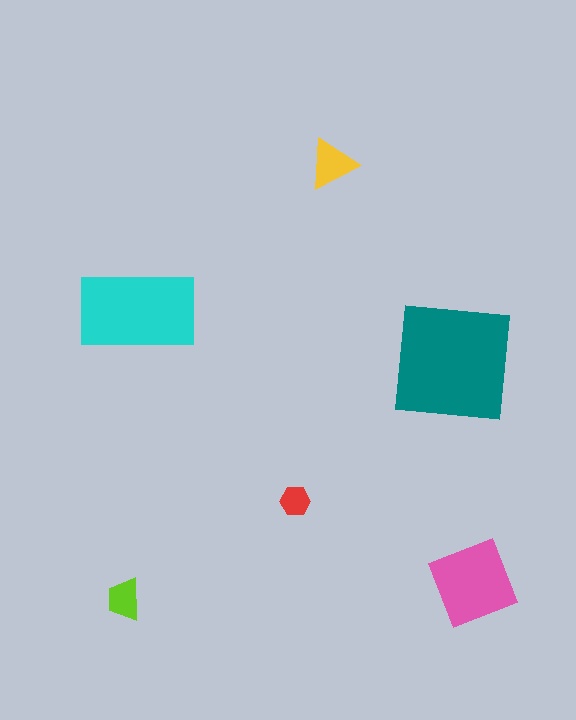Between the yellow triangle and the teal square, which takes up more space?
The teal square.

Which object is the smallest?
The red hexagon.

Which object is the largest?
The teal square.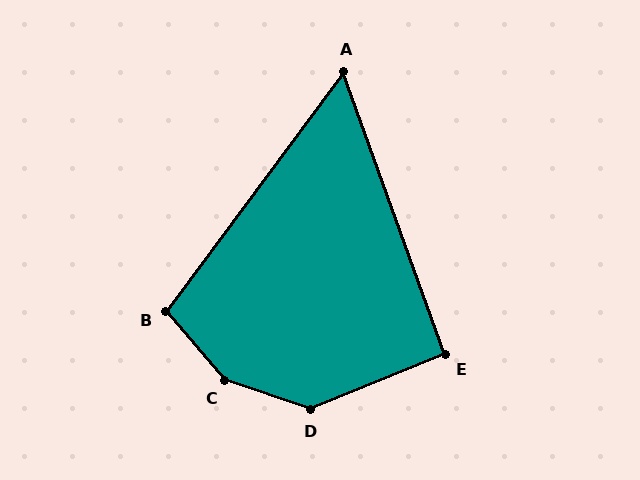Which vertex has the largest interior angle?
C, at approximately 149 degrees.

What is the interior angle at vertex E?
Approximately 92 degrees (approximately right).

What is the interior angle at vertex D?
Approximately 139 degrees (obtuse).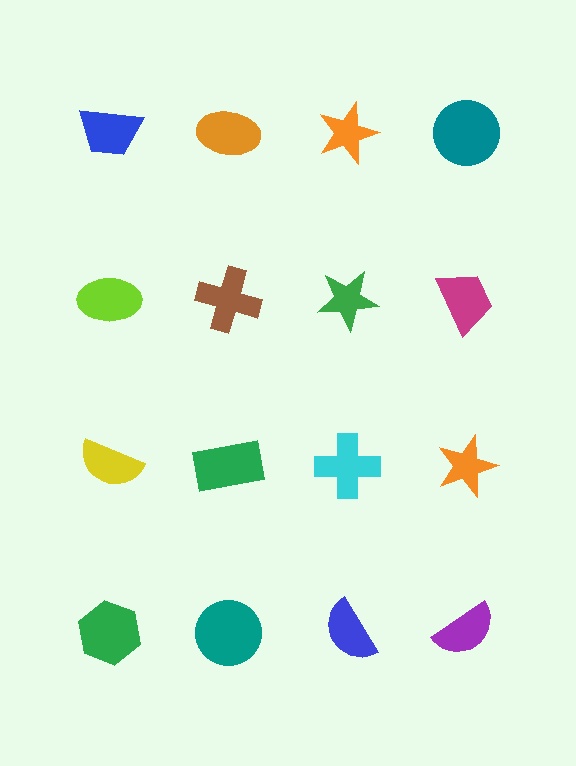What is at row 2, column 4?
A magenta trapezoid.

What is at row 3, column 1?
A yellow semicircle.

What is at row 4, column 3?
A blue semicircle.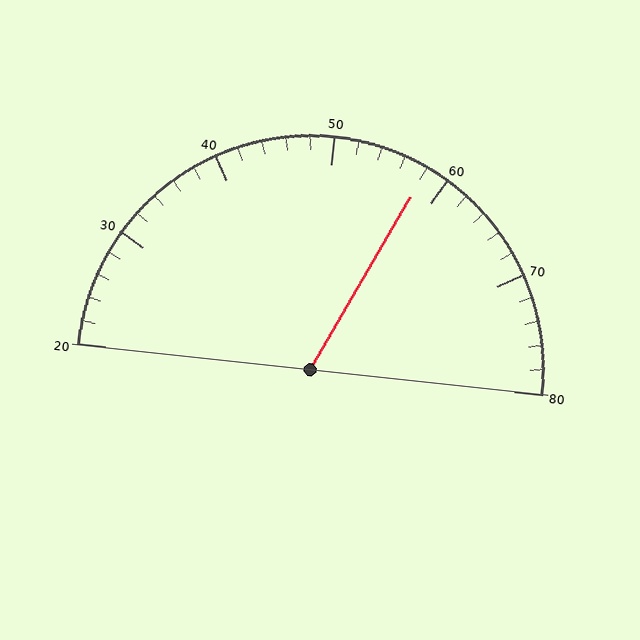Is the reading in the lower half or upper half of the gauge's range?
The reading is in the upper half of the range (20 to 80).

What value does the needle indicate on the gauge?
The needle indicates approximately 58.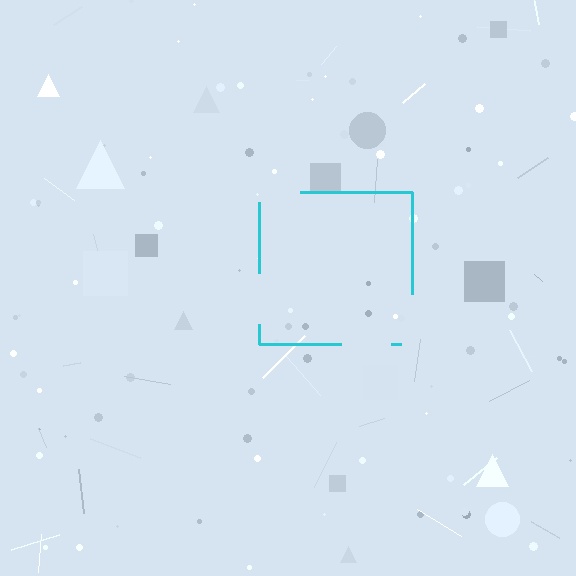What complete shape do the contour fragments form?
The contour fragments form a square.